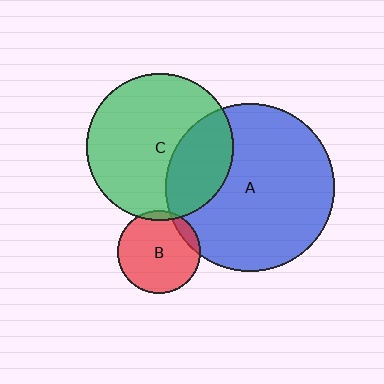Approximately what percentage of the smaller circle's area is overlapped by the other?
Approximately 5%.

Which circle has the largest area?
Circle A (blue).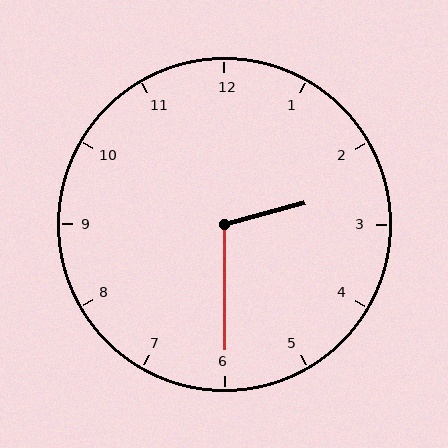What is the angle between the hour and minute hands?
Approximately 105 degrees.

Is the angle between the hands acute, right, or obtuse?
It is obtuse.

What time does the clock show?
2:30.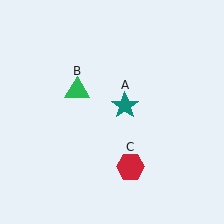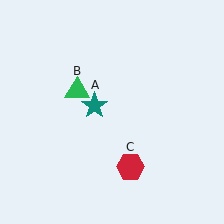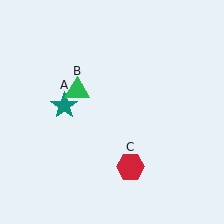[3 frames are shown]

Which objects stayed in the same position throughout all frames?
Green triangle (object B) and red hexagon (object C) remained stationary.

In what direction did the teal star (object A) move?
The teal star (object A) moved left.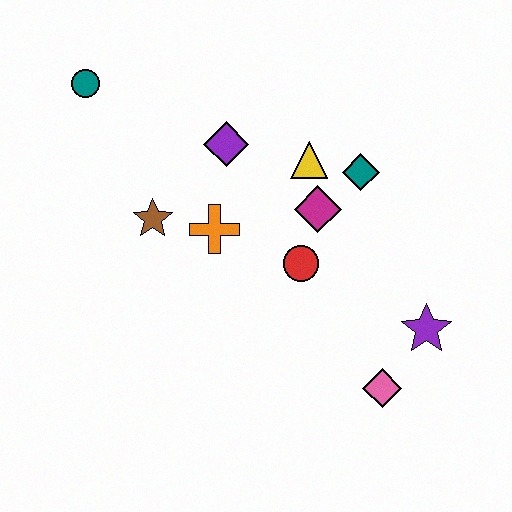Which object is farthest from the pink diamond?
The teal circle is farthest from the pink diamond.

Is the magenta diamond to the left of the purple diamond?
No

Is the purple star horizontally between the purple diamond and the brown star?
No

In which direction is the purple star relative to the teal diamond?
The purple star is below the teal diamond.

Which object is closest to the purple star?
The pink diamond is closest to the purple star.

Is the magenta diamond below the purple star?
No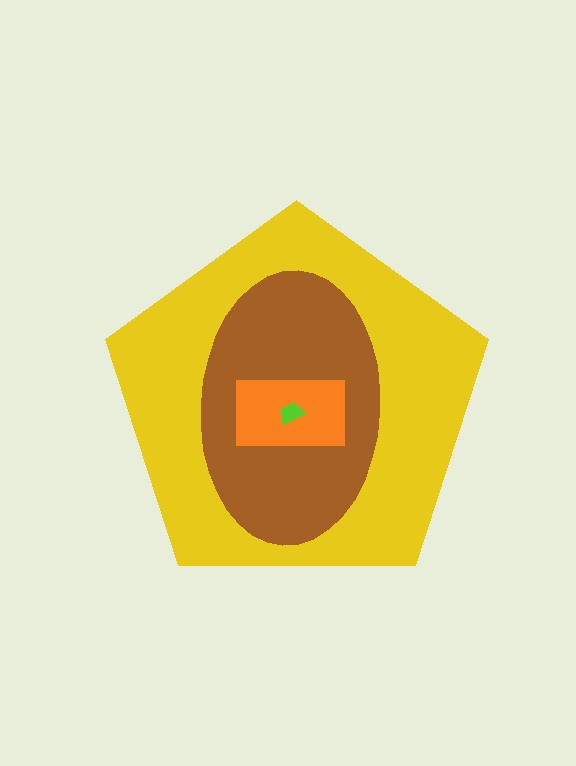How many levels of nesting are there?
4.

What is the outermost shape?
The yellow pentagon.